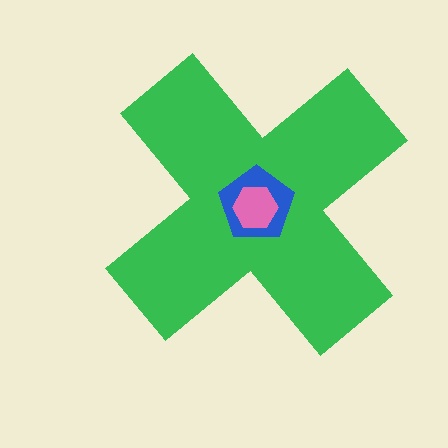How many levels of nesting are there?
3.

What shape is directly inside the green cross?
The blue pentagon.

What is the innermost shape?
The pink hexagon.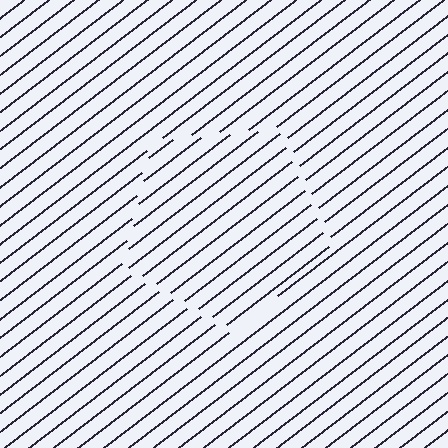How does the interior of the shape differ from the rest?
The interior of the shape contains the same grating, shifted by half a period — the contour is defined by the phase discontinuity where line-ends from the inner and outer gratings abut.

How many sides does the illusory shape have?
5 sides — the line-ends trace a pentagon.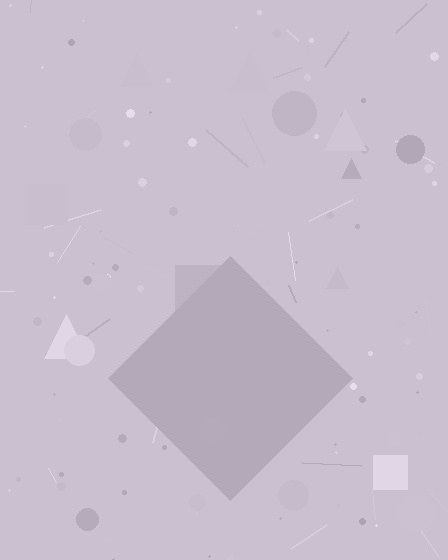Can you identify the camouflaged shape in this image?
The camouflaged shape is a diamond.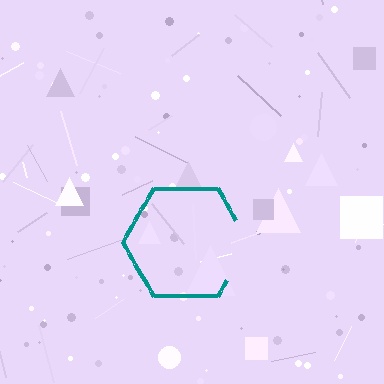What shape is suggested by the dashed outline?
The dashed outline suggests a hexagon.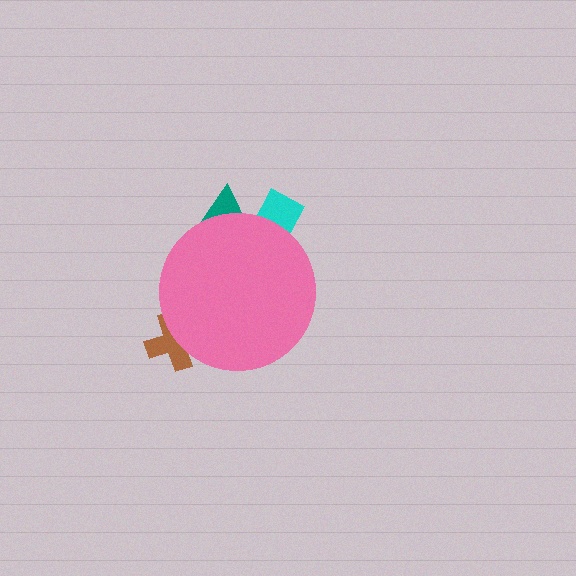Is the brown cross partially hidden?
Yes, the brown cross is partially hidden behind the pink circle.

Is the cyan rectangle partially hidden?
Yes, the cyan rectangle is partially hidden behind the pink circle.